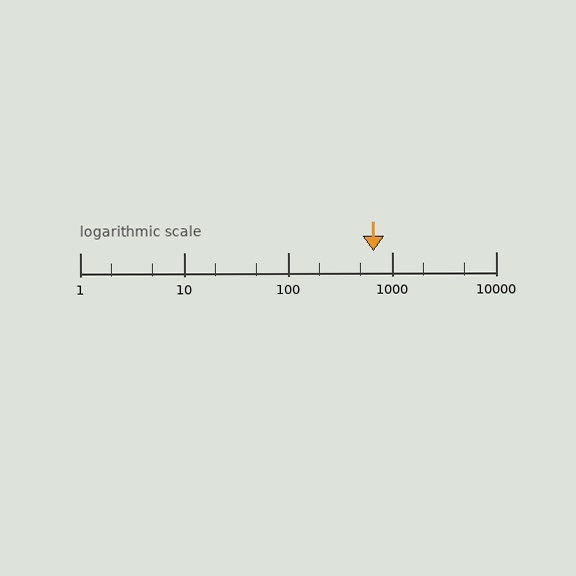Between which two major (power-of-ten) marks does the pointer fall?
The pointer is between 100 and 1000.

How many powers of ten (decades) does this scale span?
The scale spans 4 decades, from 1 to 10000.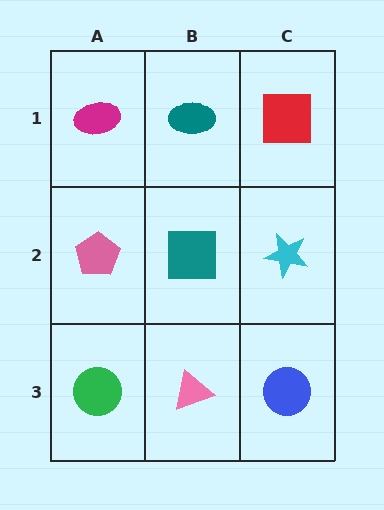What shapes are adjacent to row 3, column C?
A cyan star (row 2, column C), a pink triangle (row 3, column B).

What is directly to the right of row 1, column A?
A teal ellipse.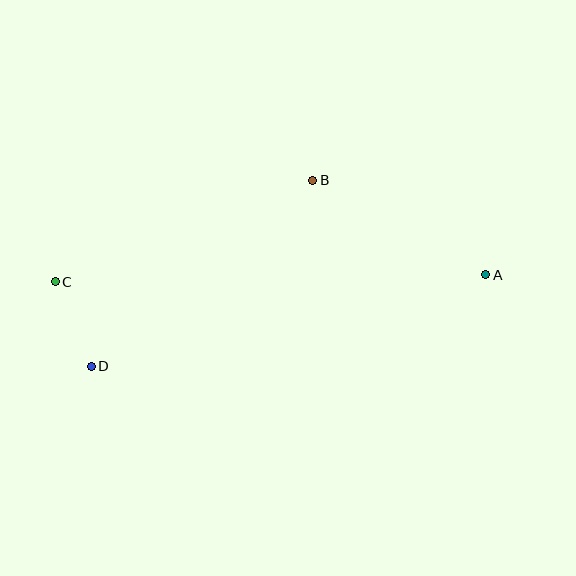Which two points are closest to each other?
Points C and D are closest to each other.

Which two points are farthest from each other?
Points A and C are farthest from each other.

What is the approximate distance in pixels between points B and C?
The distance between B and C is approximately 277 pixels.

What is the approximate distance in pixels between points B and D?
The distance between B and D is approximately 289 pixels.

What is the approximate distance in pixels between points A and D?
The distance between A and D is approximately 405 pixels.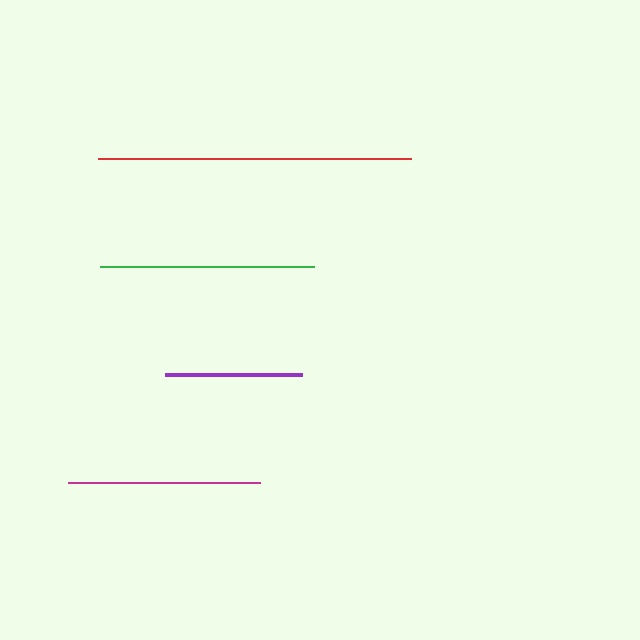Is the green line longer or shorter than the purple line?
The green line is longer than the purple line.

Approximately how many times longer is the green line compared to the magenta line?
The green line is approximately 1.1 times the length of the magenta line.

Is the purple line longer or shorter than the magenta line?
The magenta line is longer than the purple line.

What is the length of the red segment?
The red segment is approximately 313 pixels long.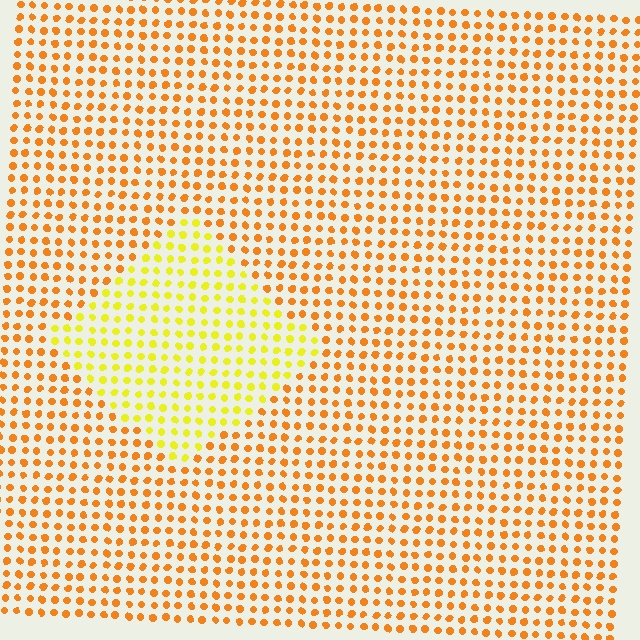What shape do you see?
I see a diamond.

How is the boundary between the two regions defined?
The boundary is defined purely by a slight shift in hue (about 34 degrees). Spacing, size, and orientation are identical on both sides.